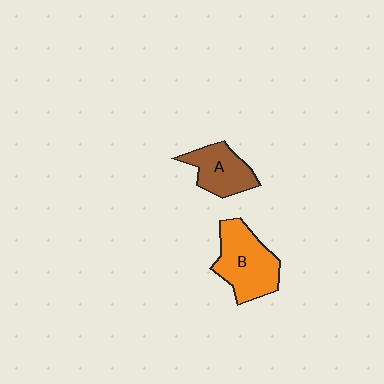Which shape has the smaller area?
Shape A (brown).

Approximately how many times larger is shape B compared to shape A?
Approximately 1.4 times.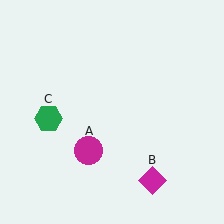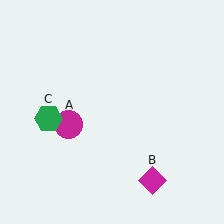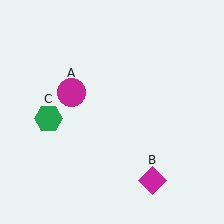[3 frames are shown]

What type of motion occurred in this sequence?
The magenta circle (object A) rotated clockwise around the center of the scene.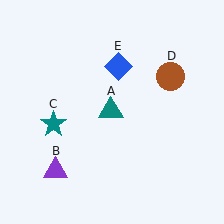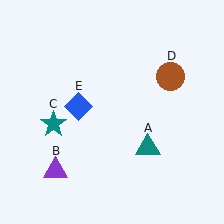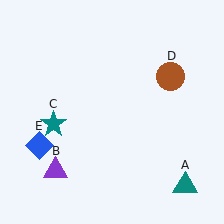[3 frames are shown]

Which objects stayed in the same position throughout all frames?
Purple triangle (object B) and teal star (object C) and brown circle (object D) remained stationary.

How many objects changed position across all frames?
2 objects changed position: teal triangle (object A), blue diamond (object E).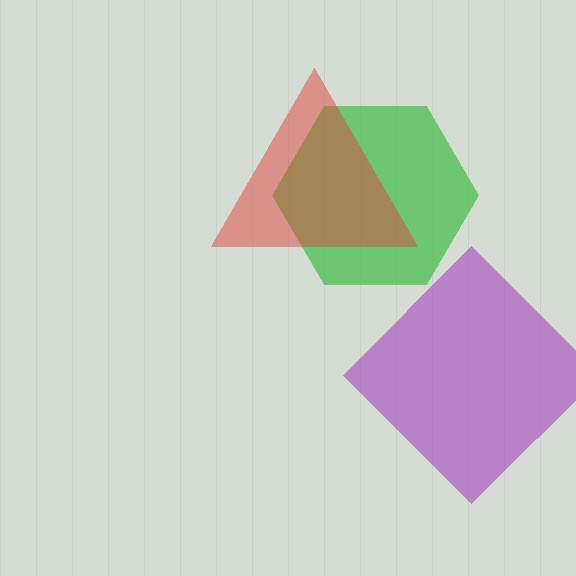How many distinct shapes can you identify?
There are 3 distinct shapes: a green hexagon, a purple diamond, a red triangle.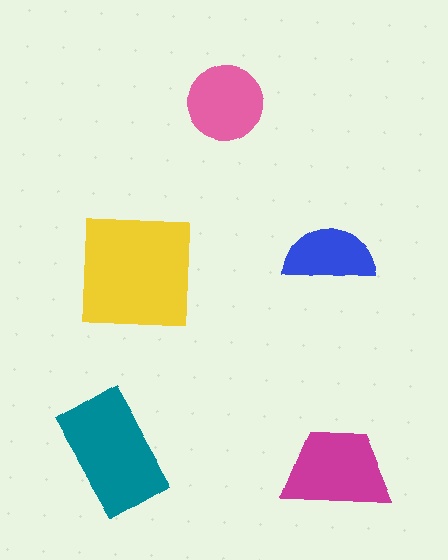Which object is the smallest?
The blue semicircle.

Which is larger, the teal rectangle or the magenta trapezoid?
The teal rectangle.